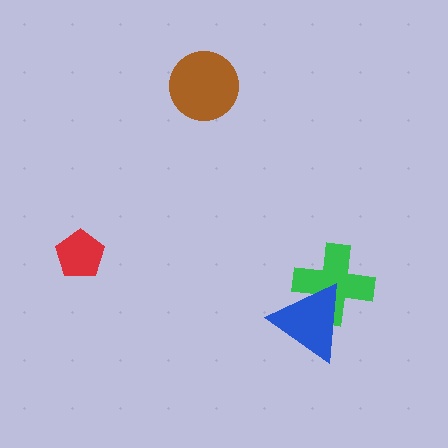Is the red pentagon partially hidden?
No, no other shape covers it.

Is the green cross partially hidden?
Yes, it is partially covered by another shape.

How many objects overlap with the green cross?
1 object overlaps with the green cross.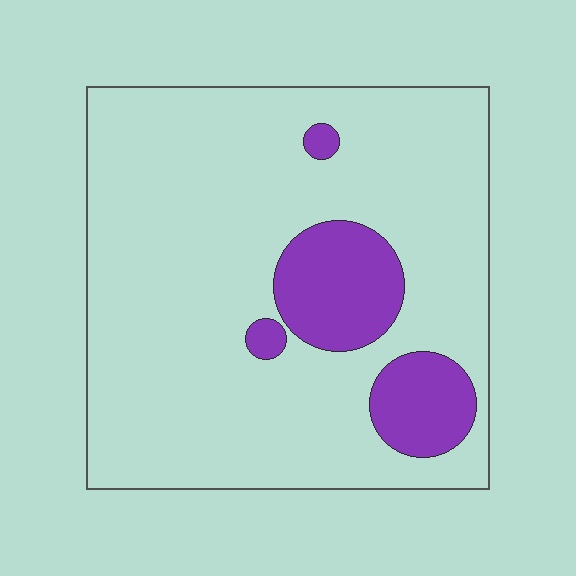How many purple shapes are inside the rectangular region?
4.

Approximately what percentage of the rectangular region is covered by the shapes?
Approximately 15%.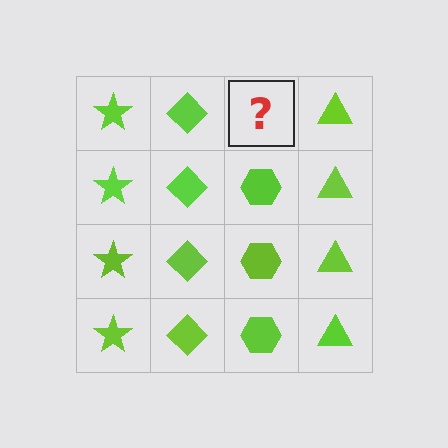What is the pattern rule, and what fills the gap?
The rule is that each column has a consistent shape. The gap should be filled with a lime hexagon.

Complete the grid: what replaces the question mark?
The question mark should be replaced with a lime hexagon.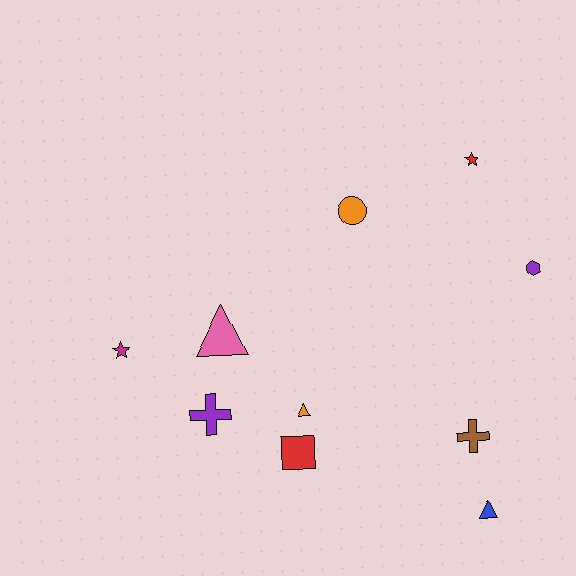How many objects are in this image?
There are 10 objects.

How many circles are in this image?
There is 1 circle.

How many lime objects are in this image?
There are no lime objects.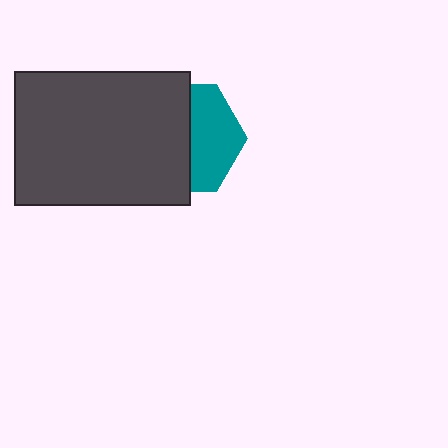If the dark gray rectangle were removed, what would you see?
You would see the complete teal hexagon.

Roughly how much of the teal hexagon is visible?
A small part of it is visible (roughly 44%).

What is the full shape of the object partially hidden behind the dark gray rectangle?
The partially hidden object is a teal hexagon.